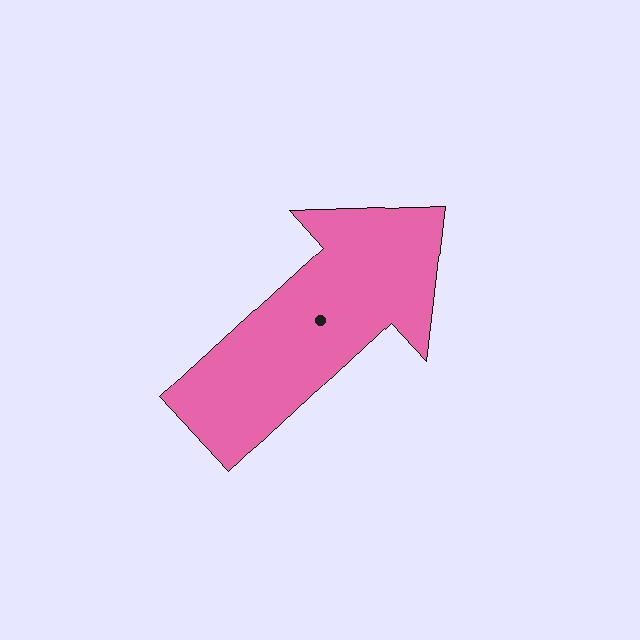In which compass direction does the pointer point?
Northeast.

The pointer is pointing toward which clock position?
Roughly 2 o'clock.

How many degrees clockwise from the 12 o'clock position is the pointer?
Approximately 47 degrees.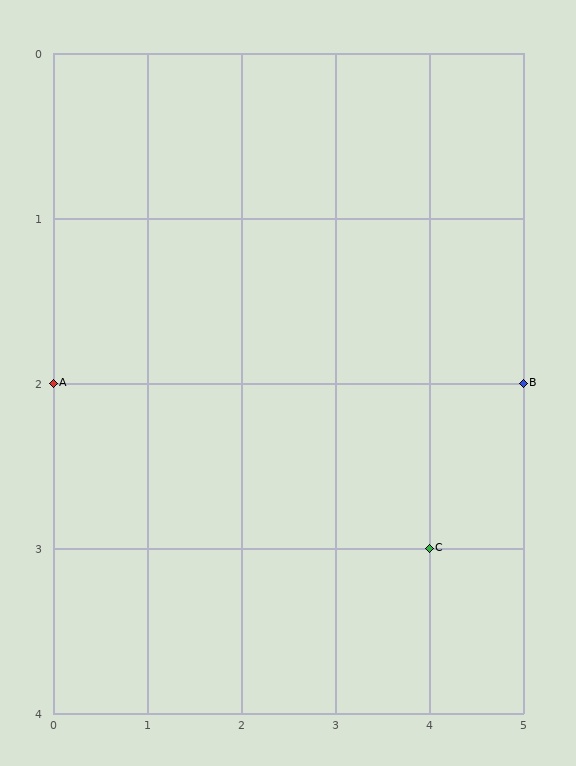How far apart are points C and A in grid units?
Points C and A are 4 columns and 1 row apart (about 4.1 grid units diagonally).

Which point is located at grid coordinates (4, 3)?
Point C is at (4, 3).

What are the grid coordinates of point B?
Point B is at grid coordinates (5, 2).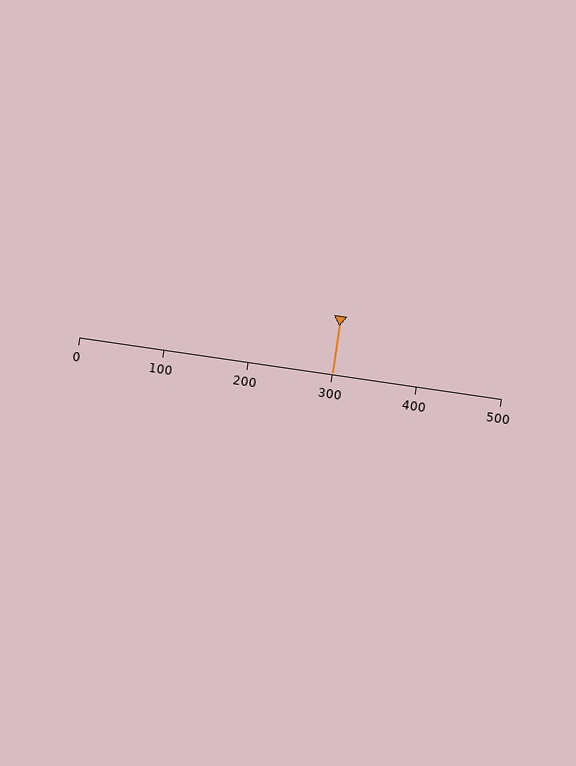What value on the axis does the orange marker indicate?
The marker indicates approximately 300.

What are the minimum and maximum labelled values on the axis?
The axis runs from 0 to 500.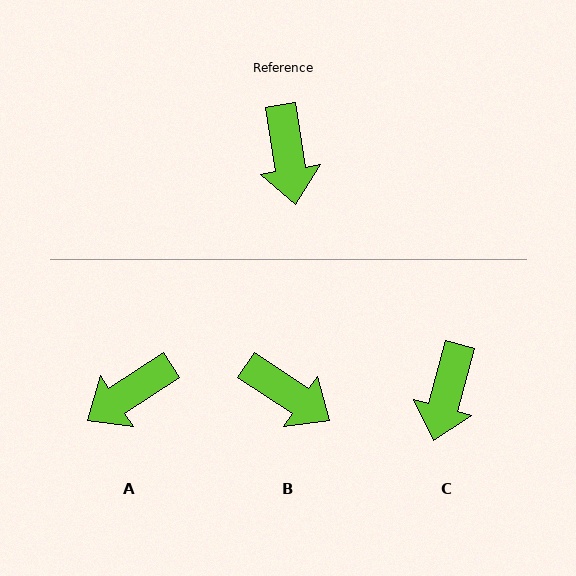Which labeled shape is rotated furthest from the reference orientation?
A, about 66 degrees away.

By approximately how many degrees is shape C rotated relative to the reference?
Approximately 25 degrees clockwise.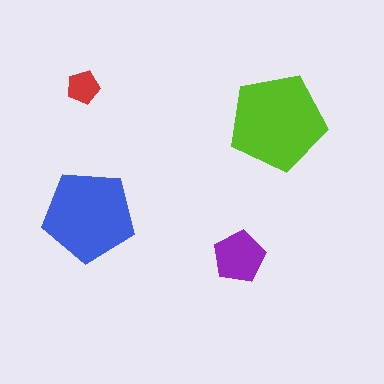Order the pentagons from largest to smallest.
the lime one, the blue one, the purple one, the red one.